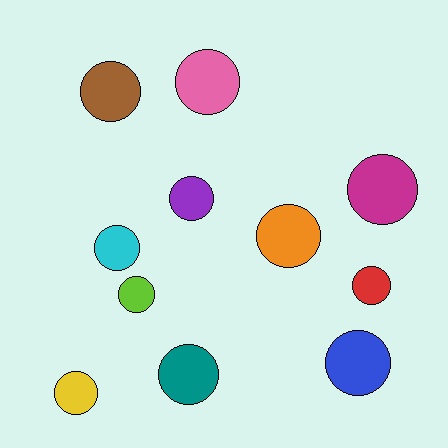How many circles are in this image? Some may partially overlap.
There are 11 circles.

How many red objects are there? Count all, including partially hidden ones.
There is 1 red object.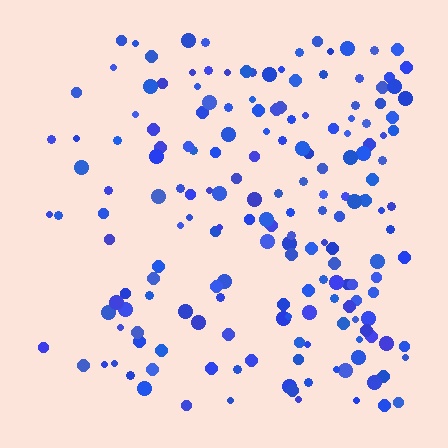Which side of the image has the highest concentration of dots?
The right.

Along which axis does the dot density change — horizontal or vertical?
Horizontal.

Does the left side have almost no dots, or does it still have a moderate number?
Still a moderate number, just noticeably fewer than the right.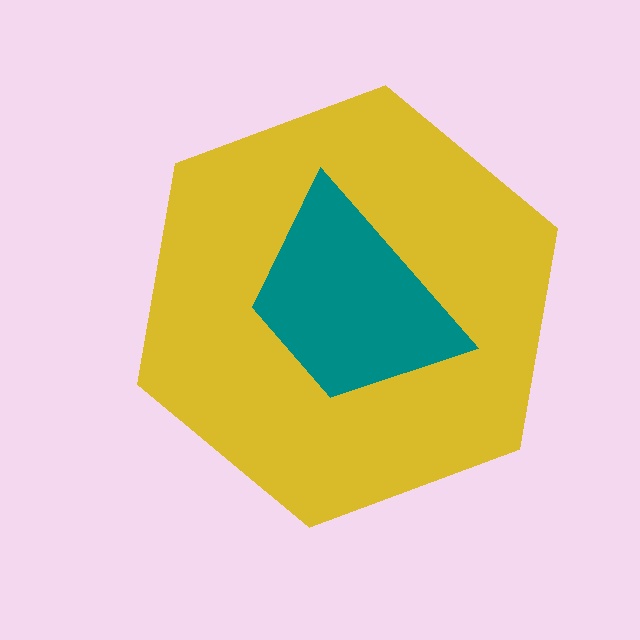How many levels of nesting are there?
2.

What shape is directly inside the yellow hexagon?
The teal trapezoid.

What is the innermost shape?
The teal trapezoid.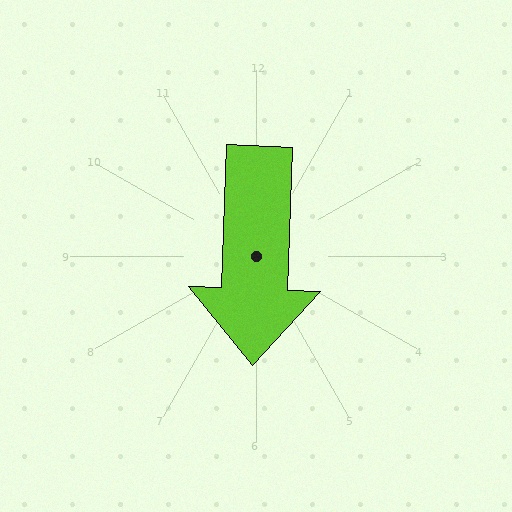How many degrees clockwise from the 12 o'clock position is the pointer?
Approximately 182 degrees.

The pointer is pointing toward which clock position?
Roughly 6 o'clock.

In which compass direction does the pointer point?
South.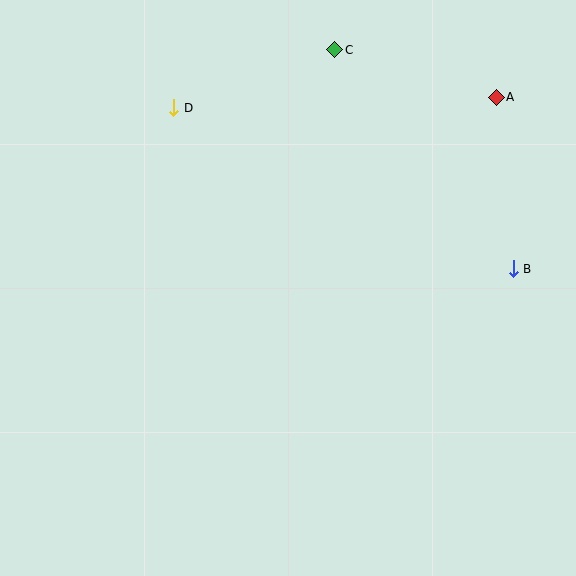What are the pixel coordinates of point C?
Point C is at (335, 50).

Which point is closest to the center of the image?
Point D at (174, 108) is closest to the center.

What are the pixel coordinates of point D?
Point D is at (174, 108).